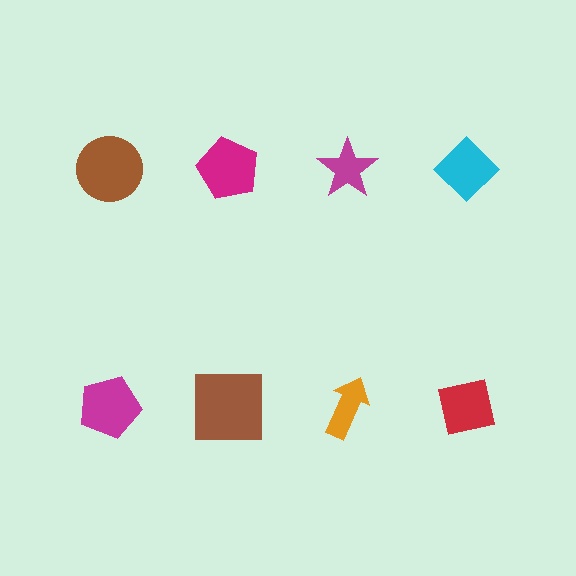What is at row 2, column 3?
An orange arrow.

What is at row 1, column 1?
A brown circle.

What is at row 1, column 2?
A magenta pentagon.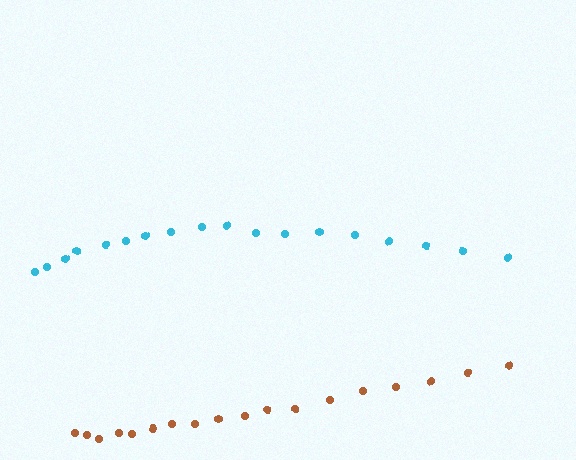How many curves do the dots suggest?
There are 2 distinct paths.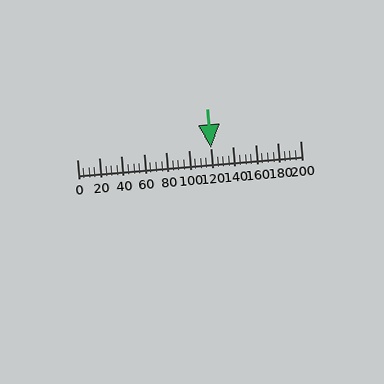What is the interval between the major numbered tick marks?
The major tick marks are spaced 20 units apart.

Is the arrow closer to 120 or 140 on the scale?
The arrow is closer to 120.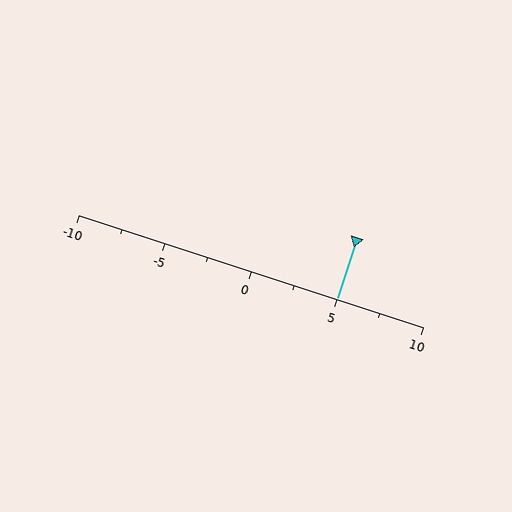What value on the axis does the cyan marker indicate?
The marker indicates approximately 5.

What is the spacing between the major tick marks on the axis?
The major ticks are spaced 5 apart.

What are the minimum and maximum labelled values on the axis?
The axis runs from -10 to 10.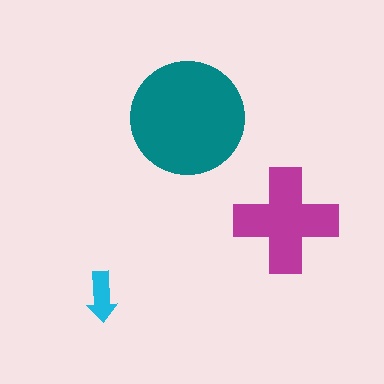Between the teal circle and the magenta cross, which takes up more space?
The teal circle.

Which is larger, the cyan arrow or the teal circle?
The teal circle.